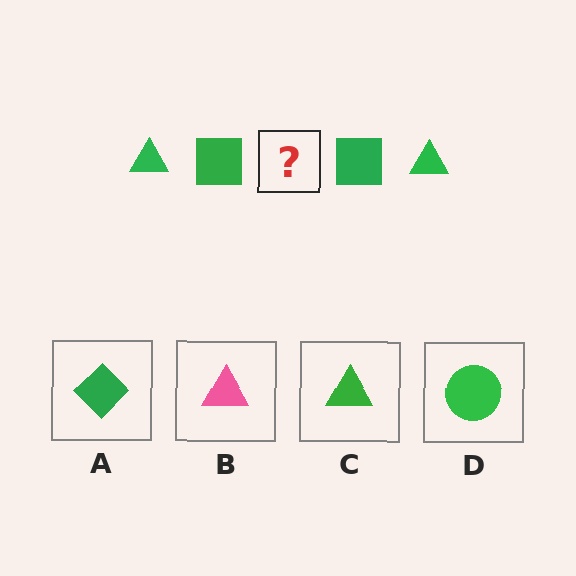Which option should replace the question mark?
Option C.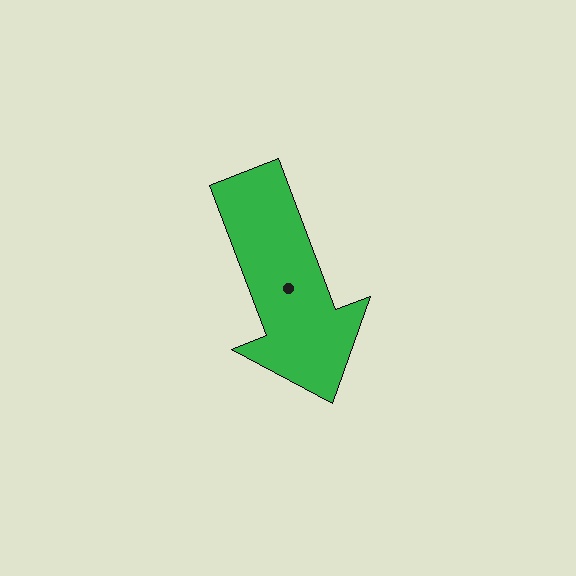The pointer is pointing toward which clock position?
Roughly 5 o'clock.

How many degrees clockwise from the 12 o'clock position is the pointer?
Approximately 159 degrees.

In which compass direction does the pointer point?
South.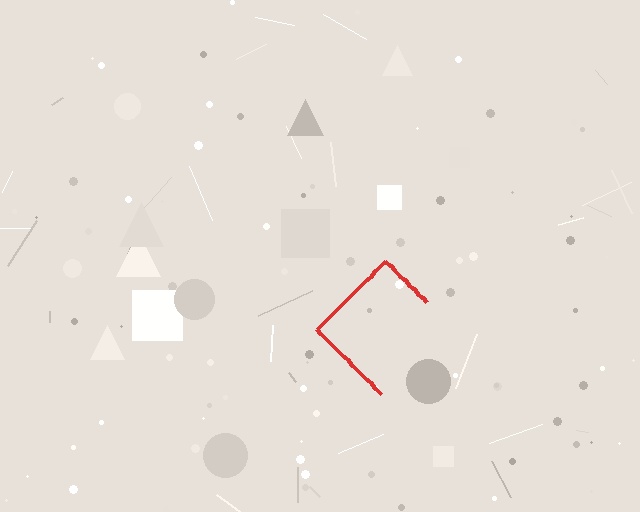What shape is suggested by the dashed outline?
The dashed outline suggests a diamond.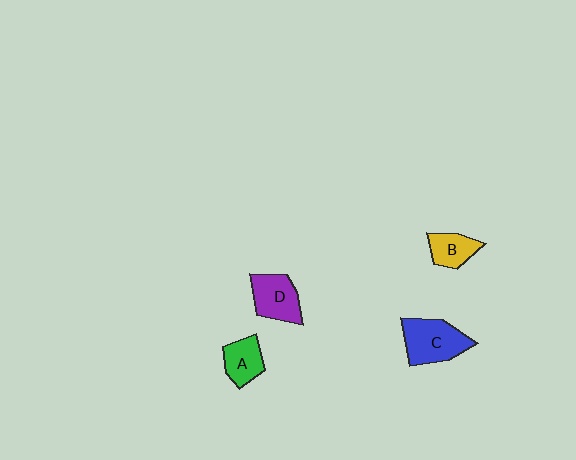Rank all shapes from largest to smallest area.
From largest to smallest: C (blue), D (purple), A (green), B (yellow).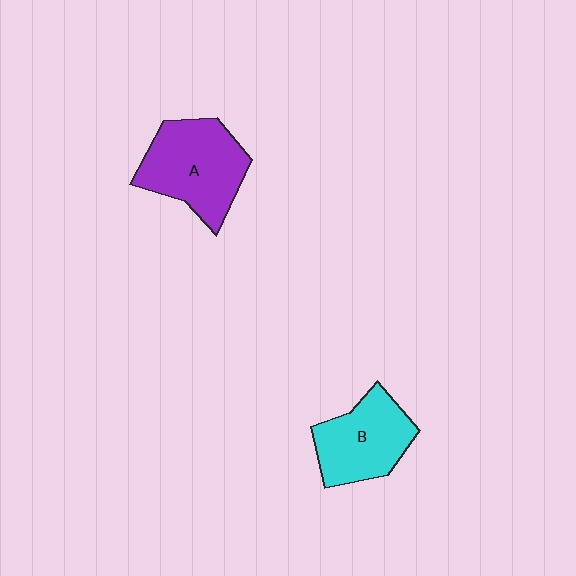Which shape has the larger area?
Shape A (purple).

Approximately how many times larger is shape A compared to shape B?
Approximately 1.2 times.